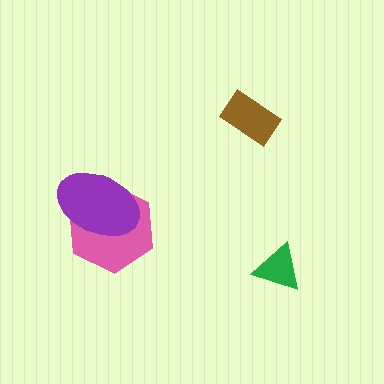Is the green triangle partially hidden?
No, no other shape covers it.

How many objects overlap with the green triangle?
0 objects overlap with the green triangle.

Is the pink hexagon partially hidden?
Yes, it is partially covered by another shape.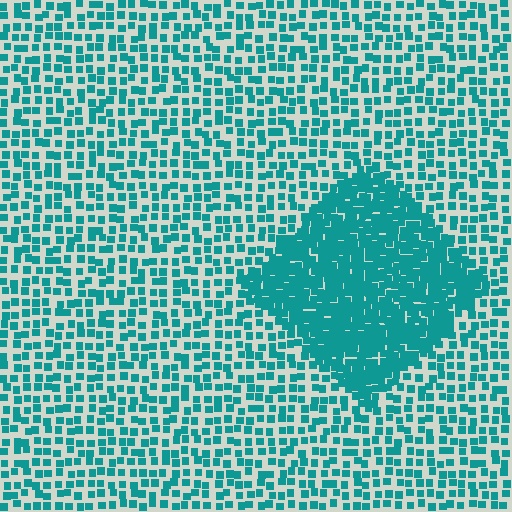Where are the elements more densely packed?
The elements are more densely packed inside the diamond boundary.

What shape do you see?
I see a diamond.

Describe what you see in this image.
The image contains small teal elements arranged at two different densities. A diamond-shaped region is visible where the elements are more densely packed than the surrounding area.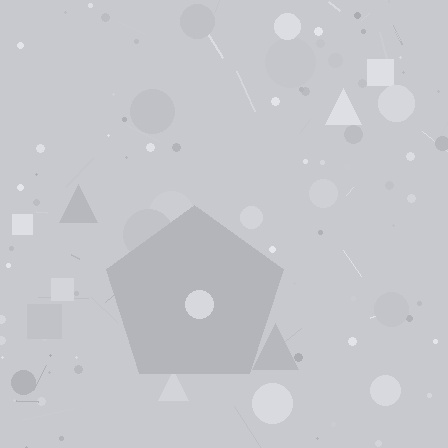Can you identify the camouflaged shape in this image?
The camouflaged shape is a pentagon.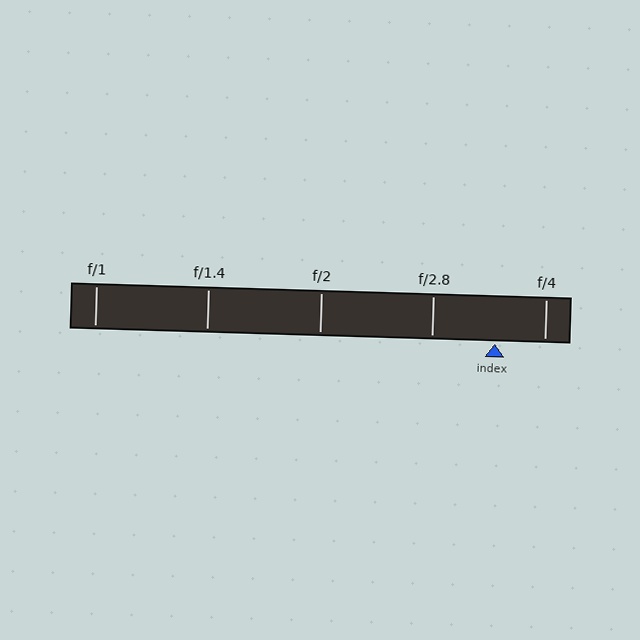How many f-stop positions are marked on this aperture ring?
There are 5 f-stop positions marked.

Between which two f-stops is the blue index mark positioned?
The index mark is between f/2.8 and f/4.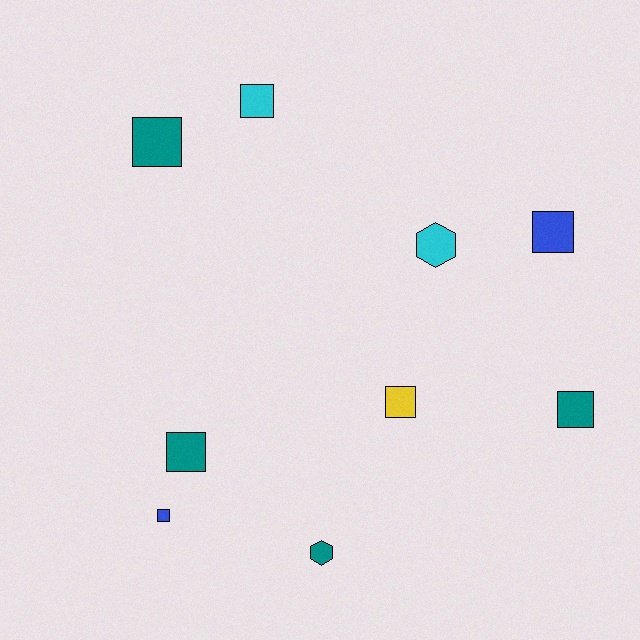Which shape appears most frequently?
Square, with 7 objects.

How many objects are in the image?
There are 9 objects.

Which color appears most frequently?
Teal, with 4 objects.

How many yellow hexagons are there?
There are no yellow hexagons.